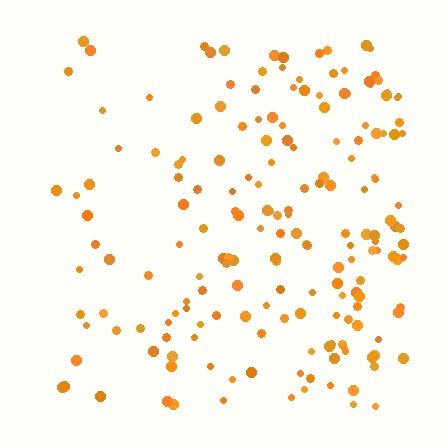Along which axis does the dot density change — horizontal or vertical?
Horizontal.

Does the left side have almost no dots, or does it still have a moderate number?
Still a moderate number, just noticeably fewer than the right.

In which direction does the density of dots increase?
From left to right, with the right side densest.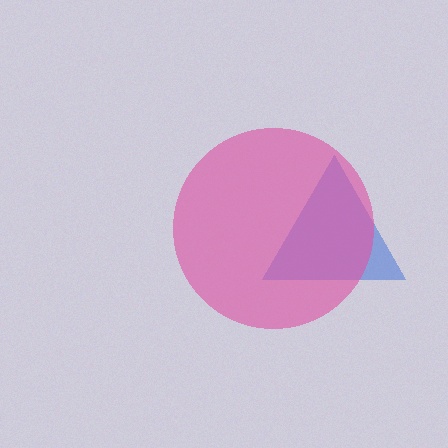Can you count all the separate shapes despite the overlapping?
Yes, there are 2 separate shapes.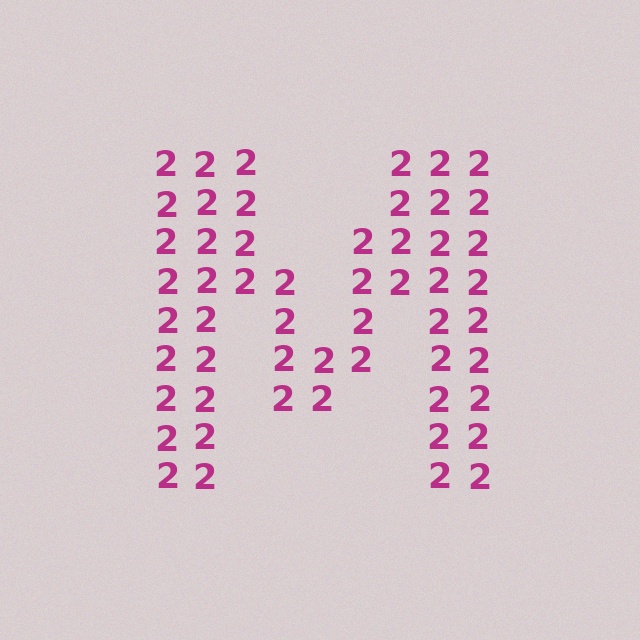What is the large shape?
The large shape is the letter M.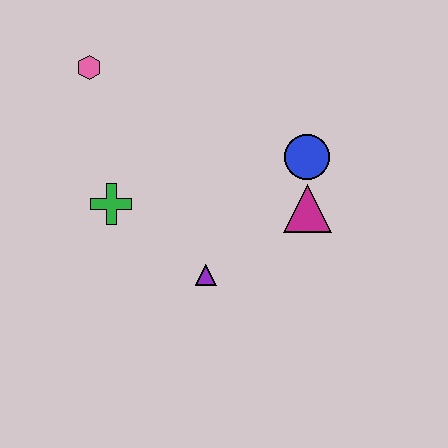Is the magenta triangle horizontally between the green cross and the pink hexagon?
No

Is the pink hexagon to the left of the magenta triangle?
Yes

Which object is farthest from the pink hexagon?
The magenta triangle is farthest from the pink hexagon.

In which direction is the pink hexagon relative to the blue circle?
The pink hexagon is to the left of the blue circle.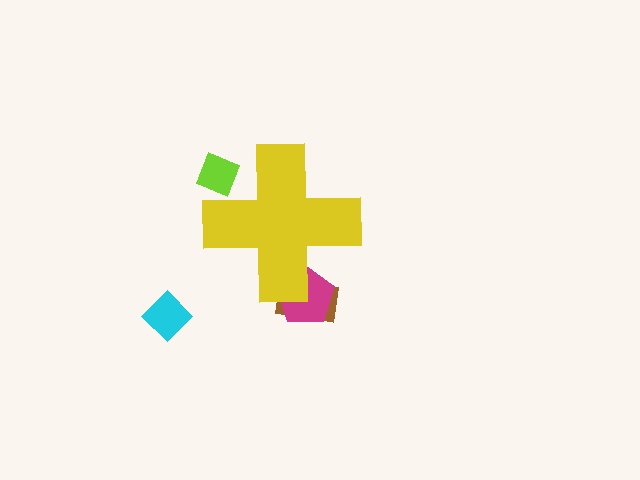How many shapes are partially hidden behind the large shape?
3 shapes are partially hidden.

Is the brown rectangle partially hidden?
Yes, the brown rectangle is partially hidden behind the yellow cross.